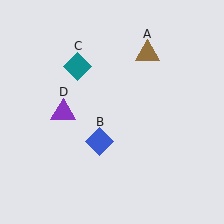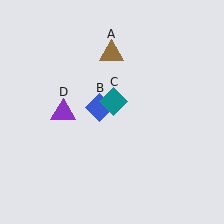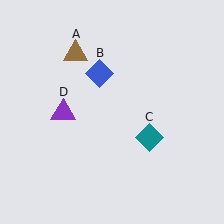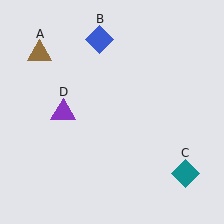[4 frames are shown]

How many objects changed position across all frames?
3 objects changed position: brown triangle (object A), blue diamond (object B), teal diamond (object C).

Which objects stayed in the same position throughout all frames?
Purple triangle (object D) remained stationary.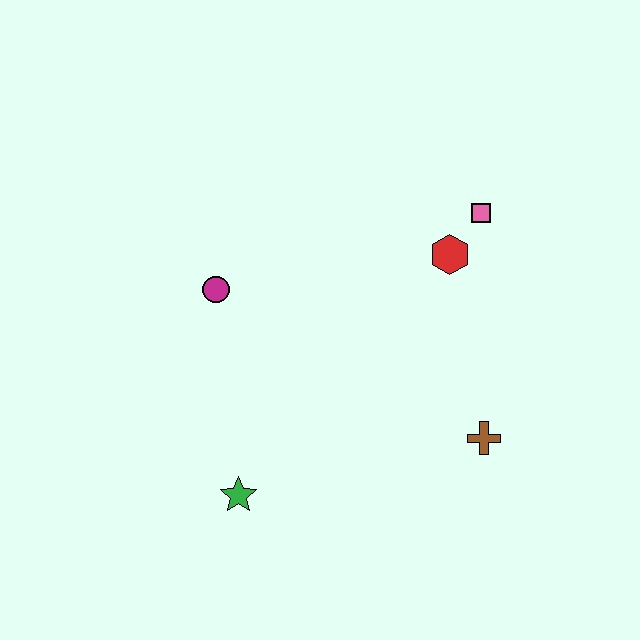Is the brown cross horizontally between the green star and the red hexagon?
No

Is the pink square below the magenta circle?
No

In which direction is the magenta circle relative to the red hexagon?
The magenta circle is to the left of the red hexagon.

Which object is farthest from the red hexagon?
The green star is farthest from the red hexagon.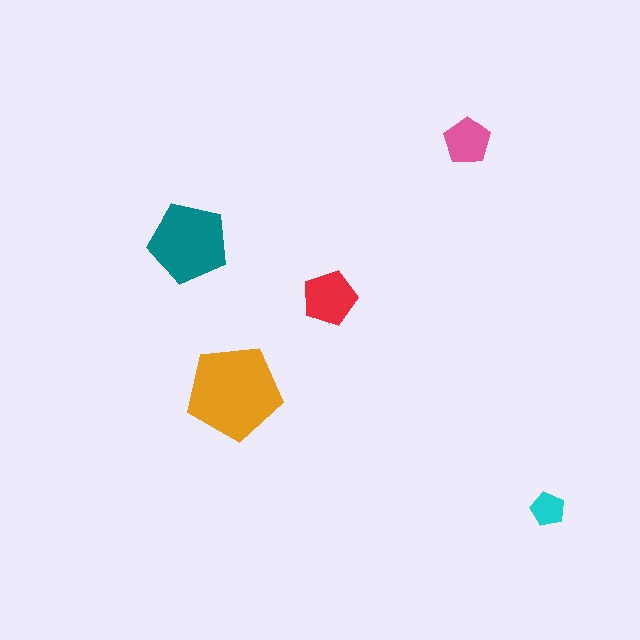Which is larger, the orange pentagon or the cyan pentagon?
The orange one.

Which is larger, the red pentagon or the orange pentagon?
The orange one.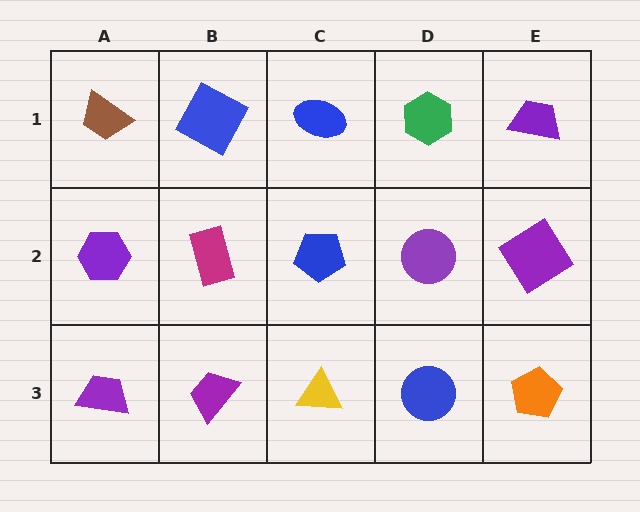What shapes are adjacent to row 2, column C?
A blue ellipse (row 1, column C), a yellow triangle (row 3, column C), a magenta rectangle (row 2, column B), a purple circle (row 2, column D).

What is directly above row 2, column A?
A brown trapezoid.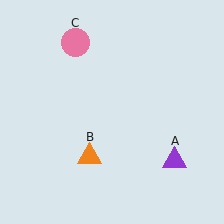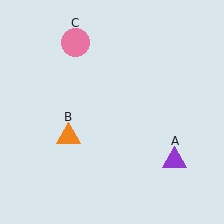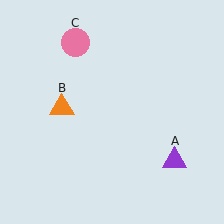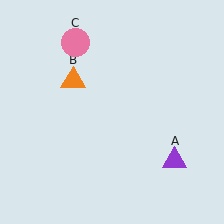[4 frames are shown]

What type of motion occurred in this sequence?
The orange triangle (object B) rotated clockwise around the center of the scene.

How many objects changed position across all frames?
1 object changed position: orange triangle (object B).